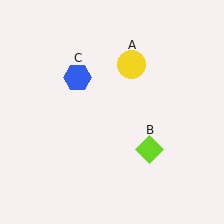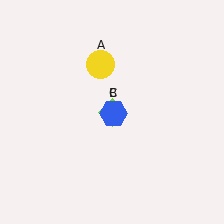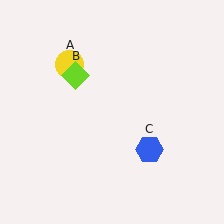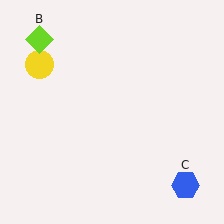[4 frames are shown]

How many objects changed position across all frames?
3 objects changed position: yellow circle (object A), lime diamond (object B), blue hexagon (object C).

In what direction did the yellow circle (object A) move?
The yellow circle (object A) moved left.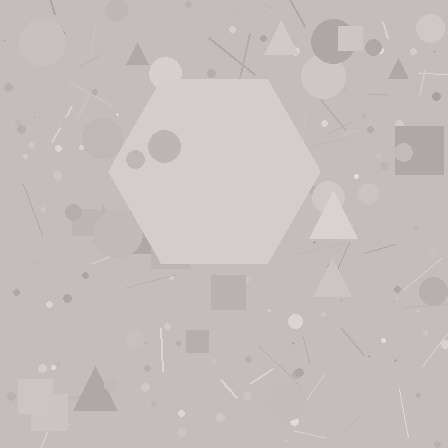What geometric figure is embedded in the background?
A hexagon is embedded in the background.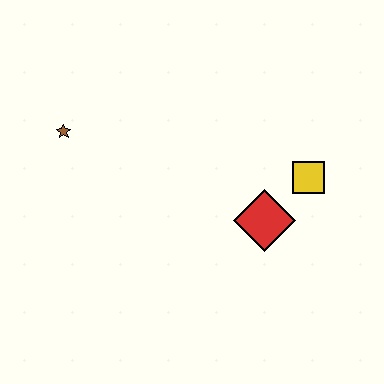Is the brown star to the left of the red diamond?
Yes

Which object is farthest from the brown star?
The yellow square is farthest from the brown star.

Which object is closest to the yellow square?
The red diamond is closest to the yellow square.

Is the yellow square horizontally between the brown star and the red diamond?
No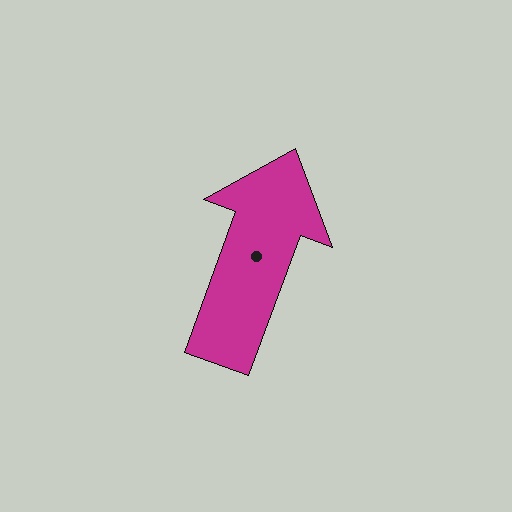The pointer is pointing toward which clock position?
Roughly 1 o'clock.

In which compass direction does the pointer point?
North.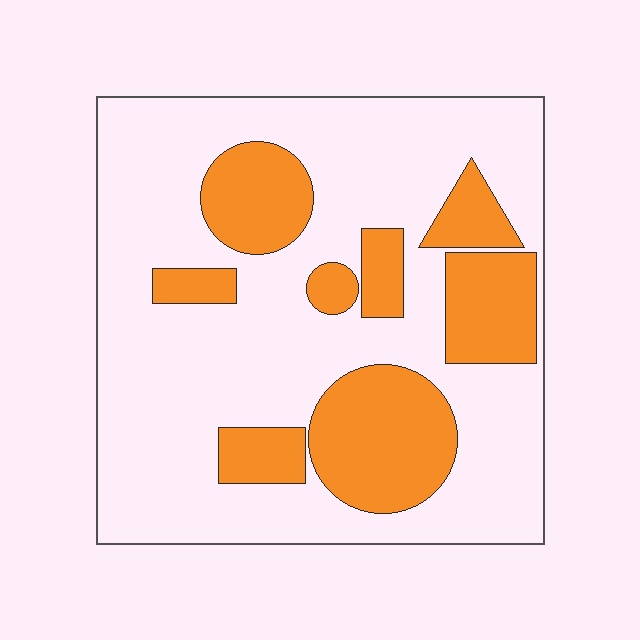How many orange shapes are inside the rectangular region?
8.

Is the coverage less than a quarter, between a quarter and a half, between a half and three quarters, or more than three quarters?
Between a quarter and a half.